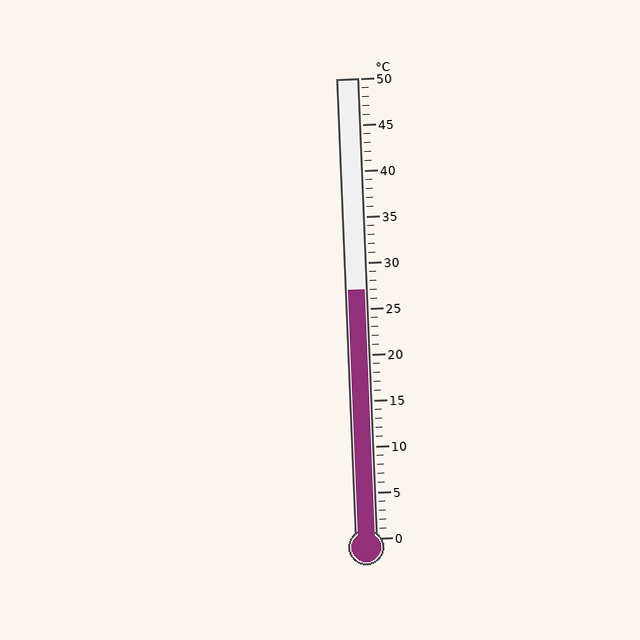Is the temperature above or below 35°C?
The temperature is below 35°C.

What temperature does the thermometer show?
The thermometer shows approximately 27°C.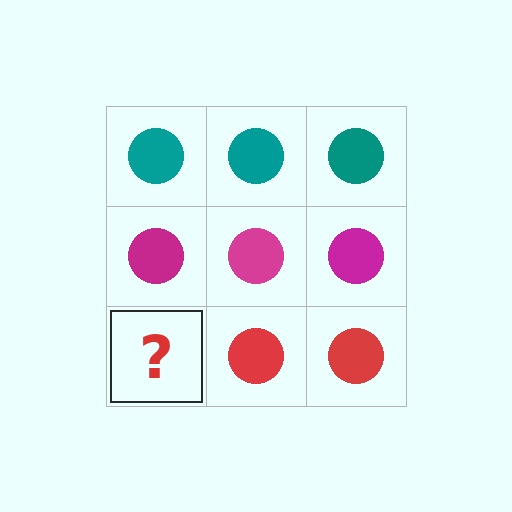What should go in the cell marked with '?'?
The missing cell should contain a red circle.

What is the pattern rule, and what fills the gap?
The rule is that each row has a consistent color. The gap should be filled with a red circle.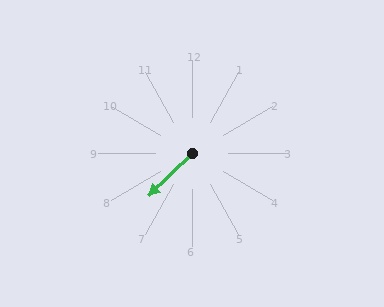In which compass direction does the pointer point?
Southwest.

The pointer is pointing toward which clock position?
Roughly 8 o'clock.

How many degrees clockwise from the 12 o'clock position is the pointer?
Approximately 226 degrees.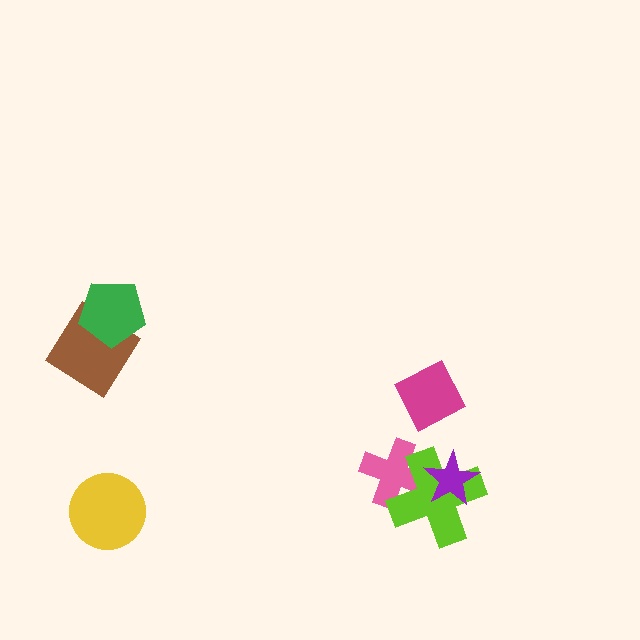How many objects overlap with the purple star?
2 objects overlap with the purple star.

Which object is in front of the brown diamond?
The green pentagon is in front of the brown diamond.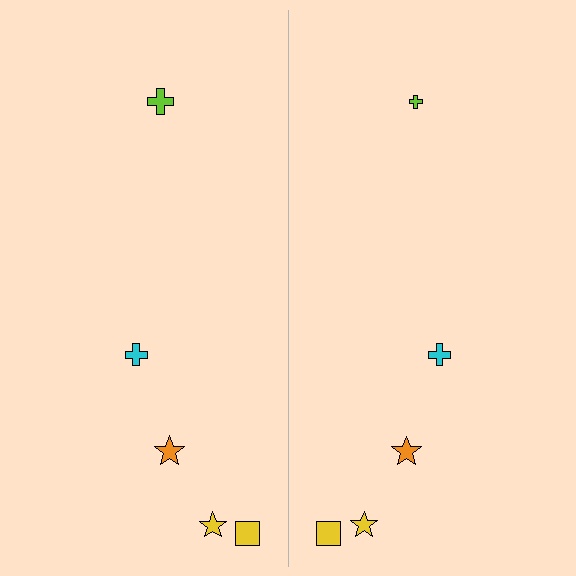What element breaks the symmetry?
The lime cross on the right side has a different size than its mirror counterpart.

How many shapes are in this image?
There are 10 shapes in this image.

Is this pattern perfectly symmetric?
No, the pattern is not perfectly symmetric. The lime cross on the right side has a different size than its mirror counterpart.